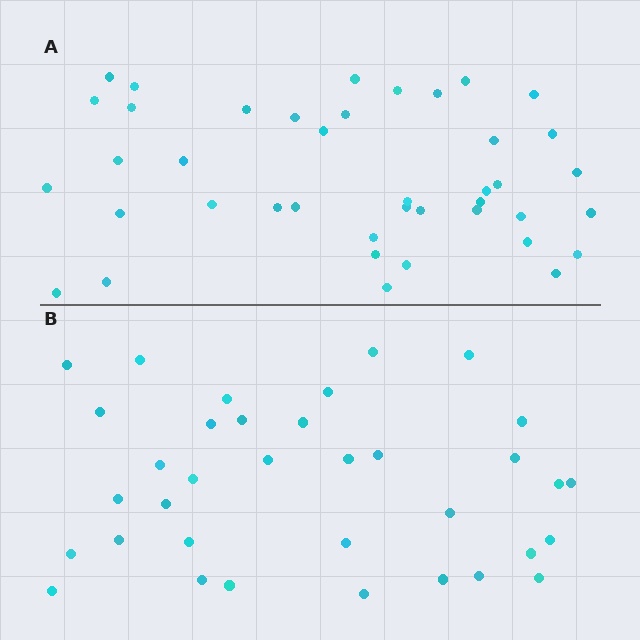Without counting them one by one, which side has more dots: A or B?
Region A (the top region) has more dots.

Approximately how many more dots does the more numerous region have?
Region A has about 6 more dots than region B.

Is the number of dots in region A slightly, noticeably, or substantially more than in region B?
Region A has only slightly more — the two regions are fairly close. The ratio is roughly 1.2 to 1.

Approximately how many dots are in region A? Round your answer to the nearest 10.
About 40 dots. (The exact count is 41, which rounds to 40.)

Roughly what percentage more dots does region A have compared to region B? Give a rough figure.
About 15% more.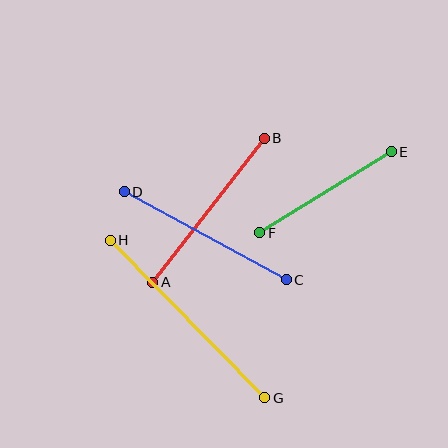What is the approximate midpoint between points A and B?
The midpoint is at approximately (208, 210) pixels.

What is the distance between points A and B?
The distance is approximately 182 pixels.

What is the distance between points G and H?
The distance is approximately 220 pixels.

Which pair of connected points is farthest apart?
Points G and H are farthest apart.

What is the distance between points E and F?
The distance is approximately 154 pixels.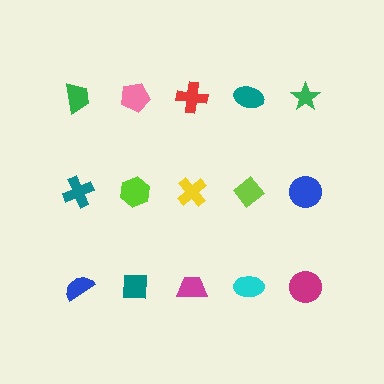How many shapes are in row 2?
5 shapes.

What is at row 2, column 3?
A yellow cross.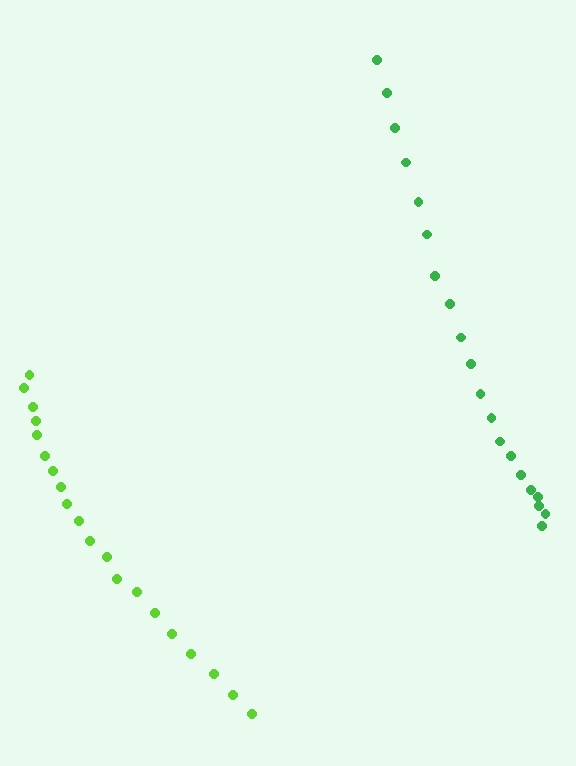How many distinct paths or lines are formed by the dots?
There are 2 distinct paths.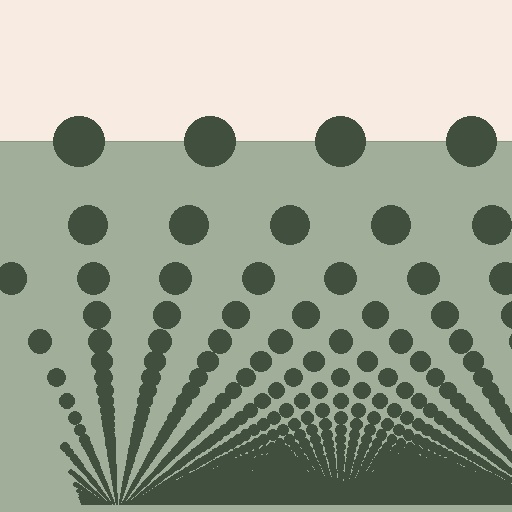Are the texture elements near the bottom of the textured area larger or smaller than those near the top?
Smaller. The gradient is inverted — elements near the bottom are smaller and denser.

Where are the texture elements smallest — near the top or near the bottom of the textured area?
Near the bottom.